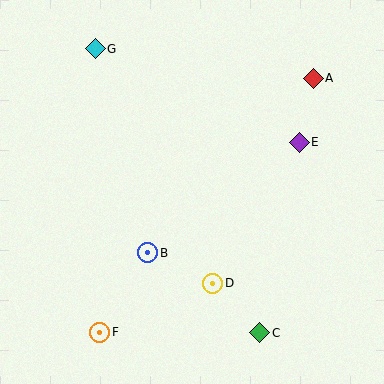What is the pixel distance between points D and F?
The distance between D and F is 123 pixels.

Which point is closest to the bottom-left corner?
Point F is closest to the bottom-left corner.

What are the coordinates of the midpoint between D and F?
The midpoint between D and F is at (156, 308).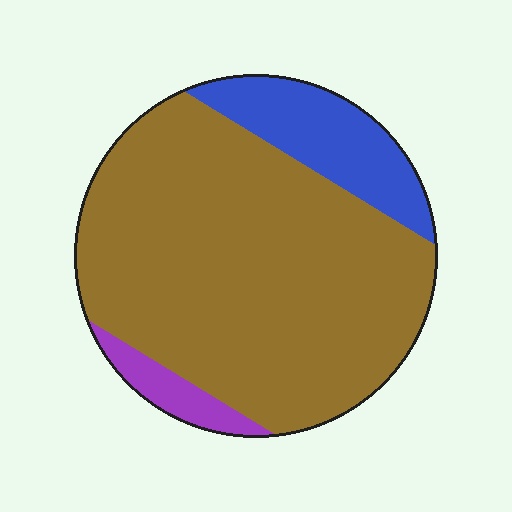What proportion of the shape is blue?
Blue takes up less than a sixth of the shape.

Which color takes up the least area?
Purple, at roughly 5%.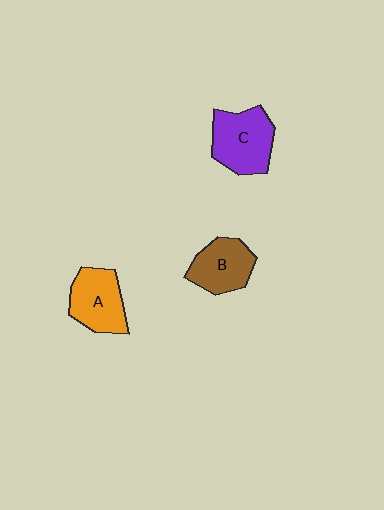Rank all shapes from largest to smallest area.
From largest to smallest: C (purple), A (orange), B (brown).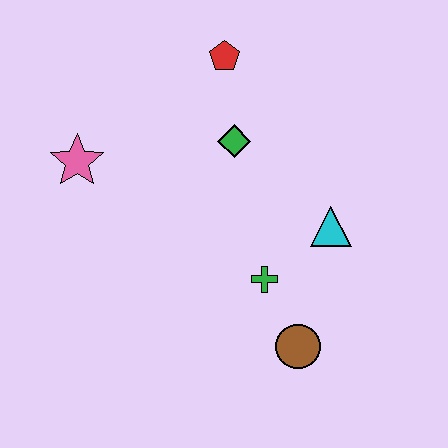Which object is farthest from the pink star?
The brown circle is farthest from the pink star.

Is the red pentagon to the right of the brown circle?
No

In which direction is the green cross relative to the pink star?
The green cross is to the right of the pink star.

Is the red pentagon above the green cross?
Yes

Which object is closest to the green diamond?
The red pentagon is closest to the green diamond.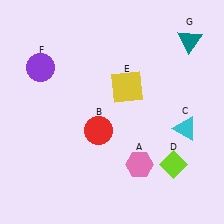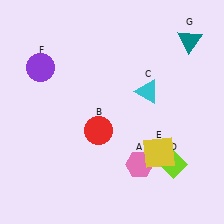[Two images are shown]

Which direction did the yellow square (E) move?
The yellow square (E) moved down.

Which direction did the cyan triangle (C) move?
The cyan triangle (C) moved left.